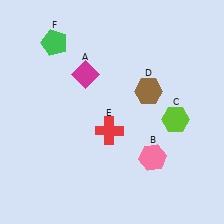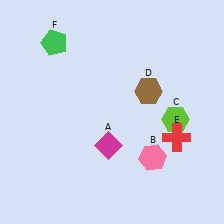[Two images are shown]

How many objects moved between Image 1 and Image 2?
2 objects moved between the two images.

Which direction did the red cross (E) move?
The red cross (E) moved right.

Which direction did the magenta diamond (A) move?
The magenta diamond (A) moved down.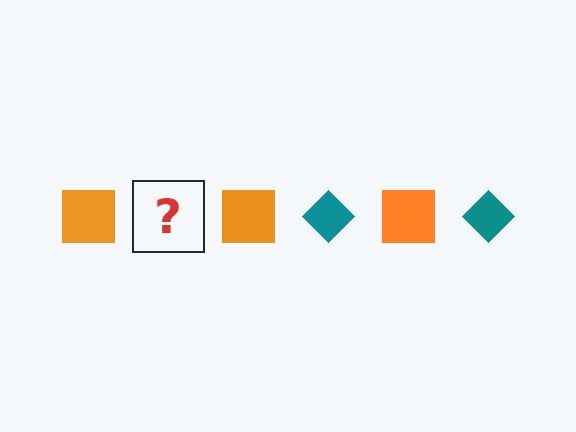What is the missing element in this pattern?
The missing element is a teal diamond.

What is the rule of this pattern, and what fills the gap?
The rule is that the pattern alternates between orange square and teal diamond. The gap should be filled with a teal diamond.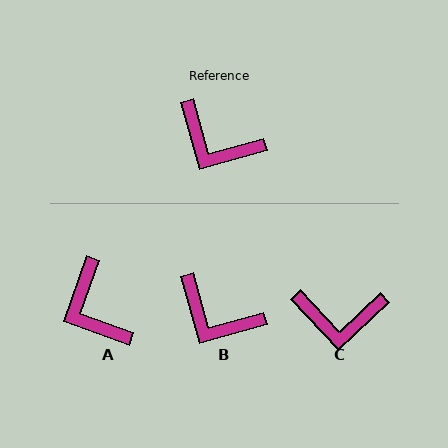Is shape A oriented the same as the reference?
No, it is off by about 35 degrees.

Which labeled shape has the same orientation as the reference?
B.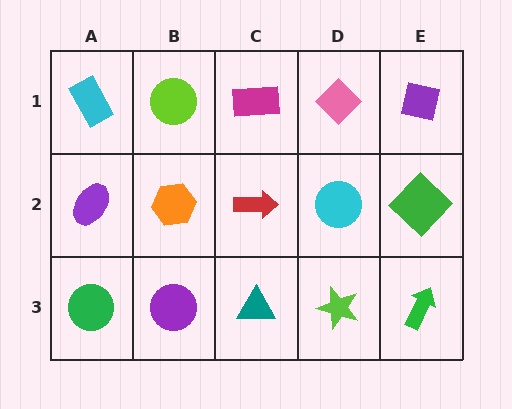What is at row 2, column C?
A red arrow.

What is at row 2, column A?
A purple ellipse.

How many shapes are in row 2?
5 shapes.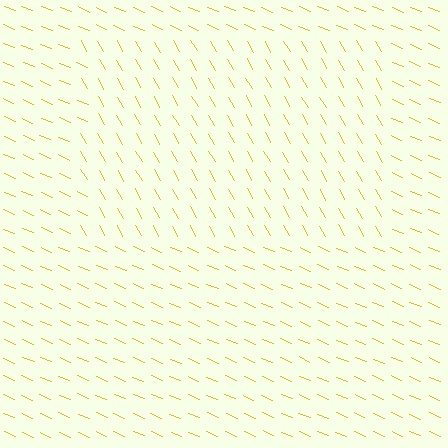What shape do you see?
I see a rectangle.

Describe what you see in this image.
The image is filled with small yellow line segments. A rectangle region in the image has lines oriented differently from the surrounding lines, creating a visible texture boundary.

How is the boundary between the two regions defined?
The boundary is defined purely by a change in line orientation (approximately 38 degrees difference). All lines are the same color and thickness.